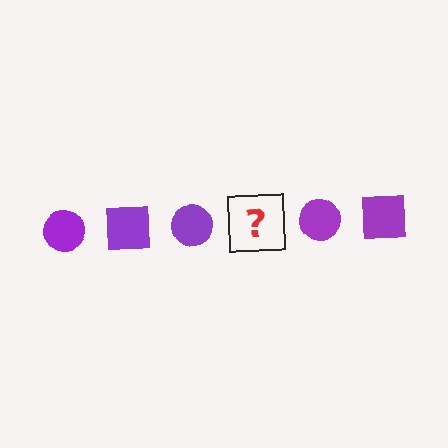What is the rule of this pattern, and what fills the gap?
The rule is that the pattern cycles through circle, square shapes in purple. The gap should be filled with a purple square.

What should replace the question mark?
The question mark should be replaced with a purple square.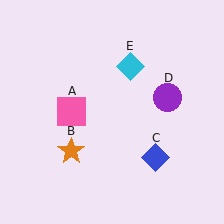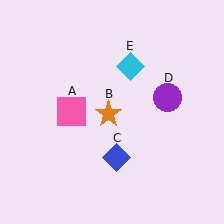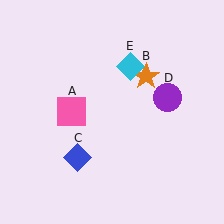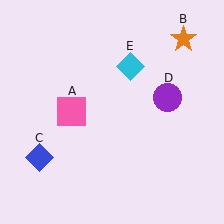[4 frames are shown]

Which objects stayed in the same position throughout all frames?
Pink square (object A) and purple circle (object D) and cyan diamond (object E) remained stationary.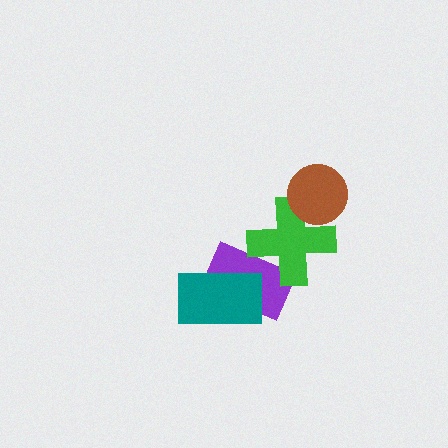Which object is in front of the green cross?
The brown circle is in front of the green cross.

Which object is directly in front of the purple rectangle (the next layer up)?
The green cross is directly in front of the purple rectangle.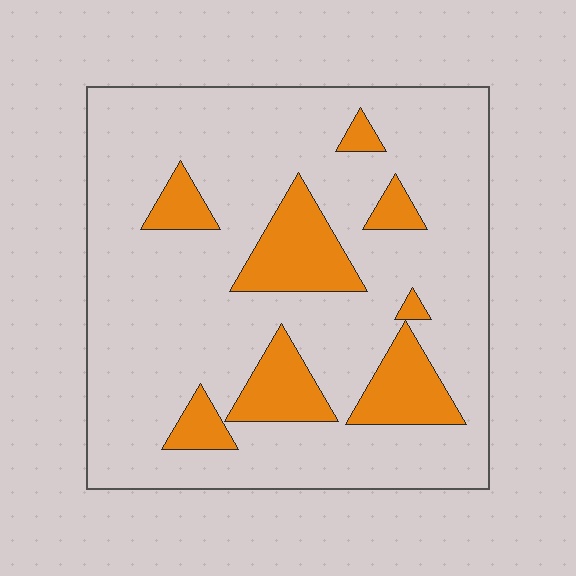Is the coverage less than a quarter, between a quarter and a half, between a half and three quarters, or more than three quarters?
Less than a quarter.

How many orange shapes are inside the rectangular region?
8.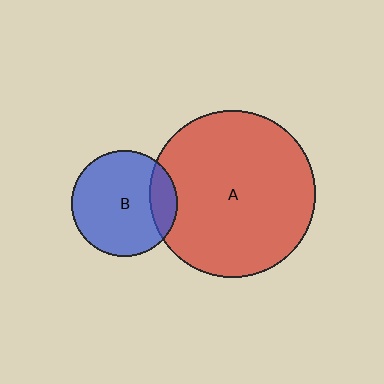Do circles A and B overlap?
Yes.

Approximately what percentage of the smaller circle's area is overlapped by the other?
Approximately 15%.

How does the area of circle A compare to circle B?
Approximately 2.5 times.